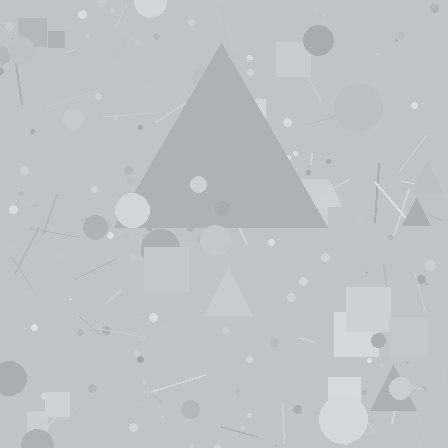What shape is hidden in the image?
A triangle is hidden in the image.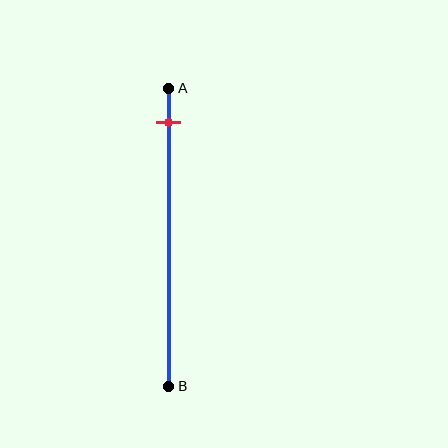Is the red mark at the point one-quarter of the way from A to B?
No, the mark is at about 10% from A, not at the 25% one-quarter point.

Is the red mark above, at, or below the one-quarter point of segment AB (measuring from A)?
The red mark is above the one-quarter point of segment AB.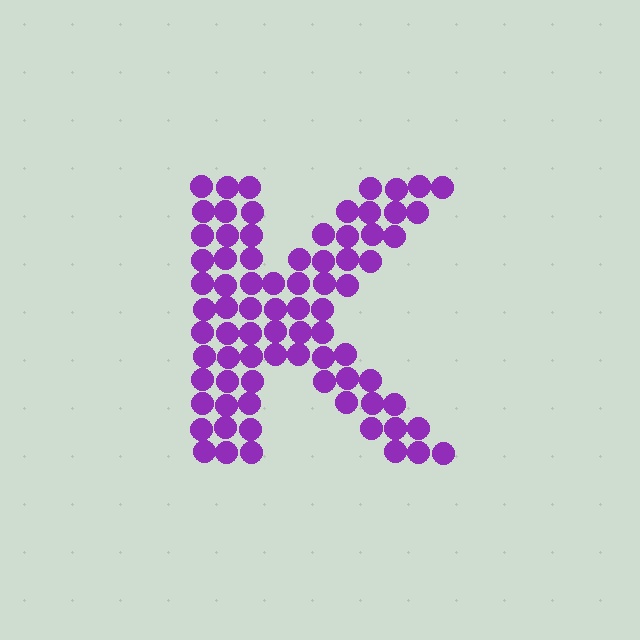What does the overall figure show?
The overall figure shows the letter K.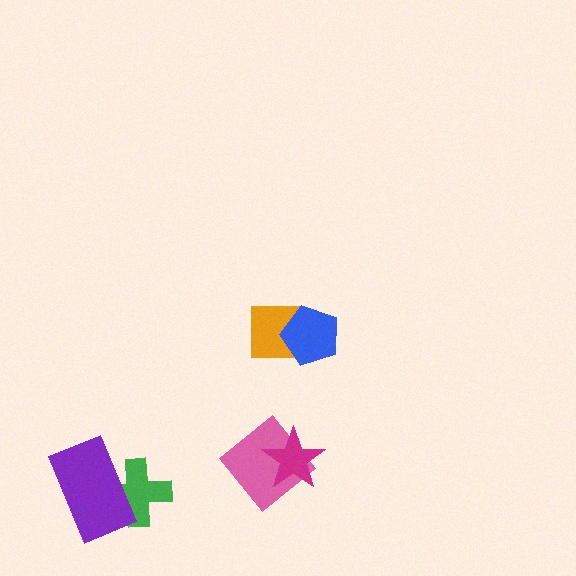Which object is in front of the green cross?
The purple rectangle is in front of the green cross.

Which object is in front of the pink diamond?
The magenta star is in front of the pink diamond.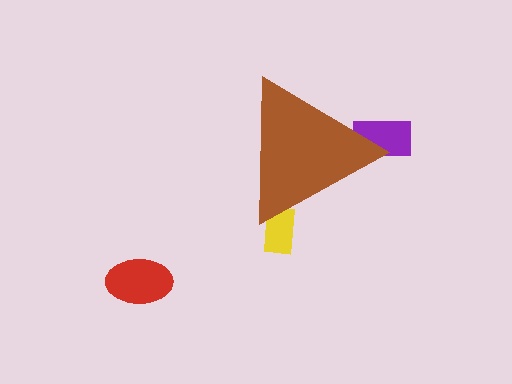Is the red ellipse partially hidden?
No, the red ellipse is fully visible.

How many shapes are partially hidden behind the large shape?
2 shapes are partially hidden.